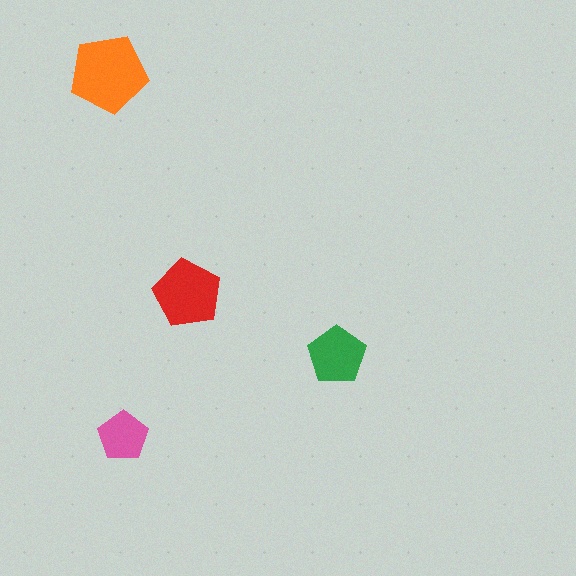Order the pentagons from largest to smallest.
the orange one, the red one, the green one, the pink one.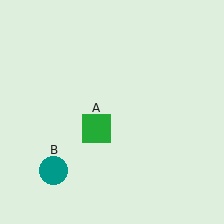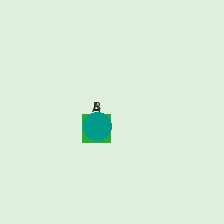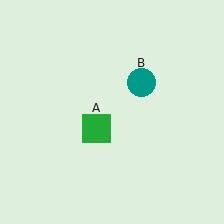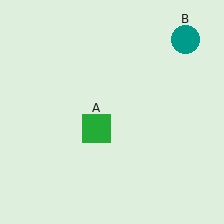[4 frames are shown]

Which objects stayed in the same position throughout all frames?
Green square (object A) remained stationary.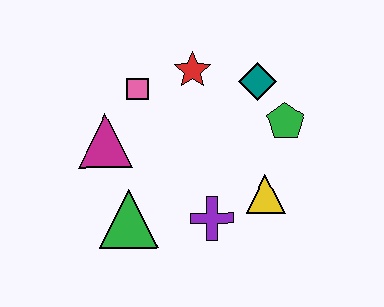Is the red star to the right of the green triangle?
Yes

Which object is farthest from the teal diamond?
The green triangle is farthest from the teal diamond.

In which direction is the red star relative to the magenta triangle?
The red star is to the right of the magenta triangle.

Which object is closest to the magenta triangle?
The pink square is closest to the magenta triangle.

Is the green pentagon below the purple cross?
No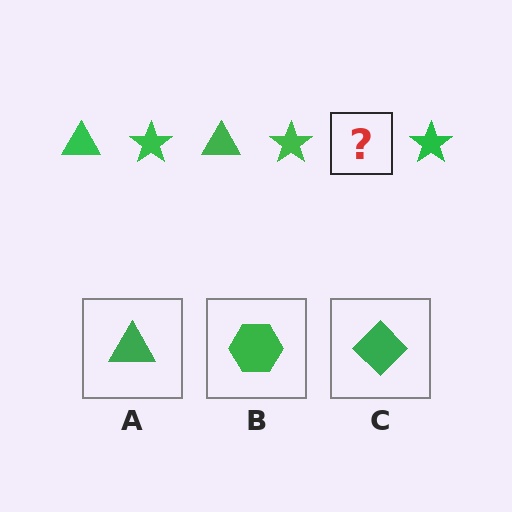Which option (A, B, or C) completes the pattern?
A.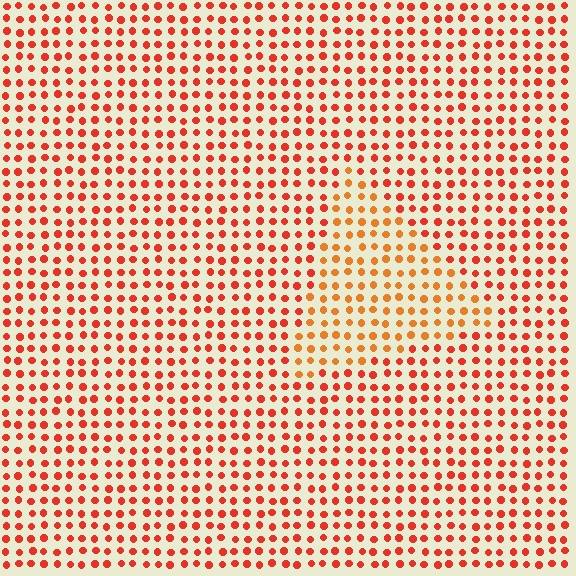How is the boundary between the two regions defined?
The boundary is defined purely by a slight shift in hue (about 24 degrees). Spacing, size, and orientation are identical on both sides.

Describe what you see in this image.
The image is filled with small red elements in a uniform arrangement. A triangle-shaped region is visible where the elements are tinted to a slightly different hue, forming a subtle color boundary.